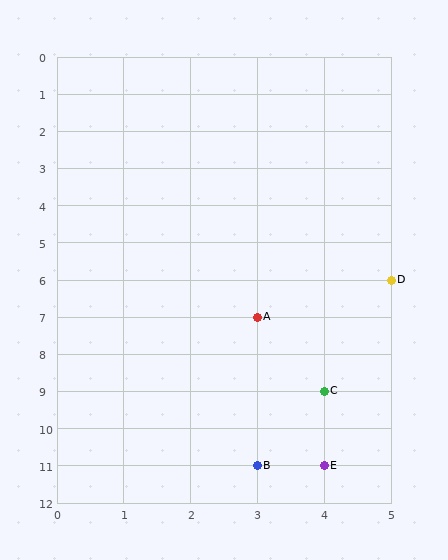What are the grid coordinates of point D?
Point D is at grid coordinates (5, 6).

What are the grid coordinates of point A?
Point A is at grid coordinates (3, 7).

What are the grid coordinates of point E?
Point E is at grid coordinates (4, 11).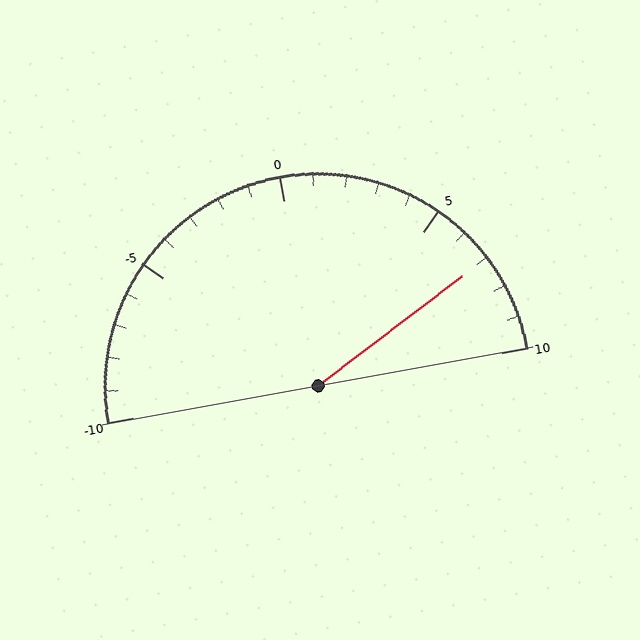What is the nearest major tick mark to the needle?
The nearest major tick mark is 5.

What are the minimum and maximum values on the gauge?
The gauge ranges from -10 to 10.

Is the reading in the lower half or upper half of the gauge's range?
The reading is in the upper half of the range (-10 to 10).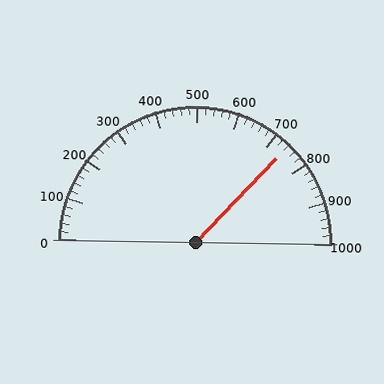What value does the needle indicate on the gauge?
The needle indicates approximately 740.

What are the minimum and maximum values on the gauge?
The gauge ranges from 0 to 1000.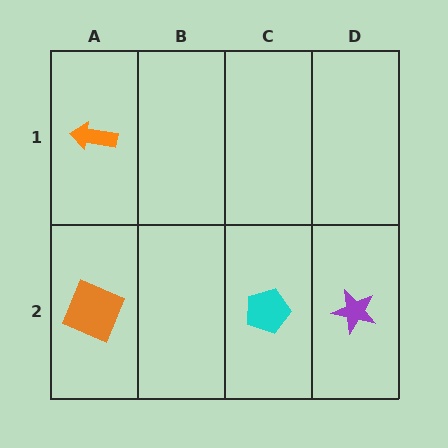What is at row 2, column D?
A purple star.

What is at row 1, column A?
An orange arrow.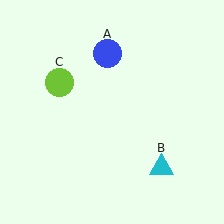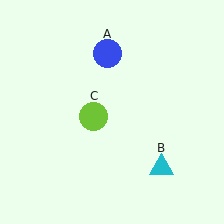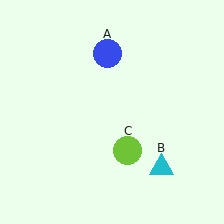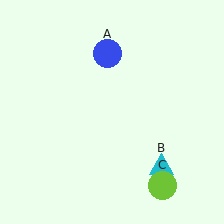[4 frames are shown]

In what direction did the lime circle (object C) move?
The lime circle (object C) moved down and to the right.